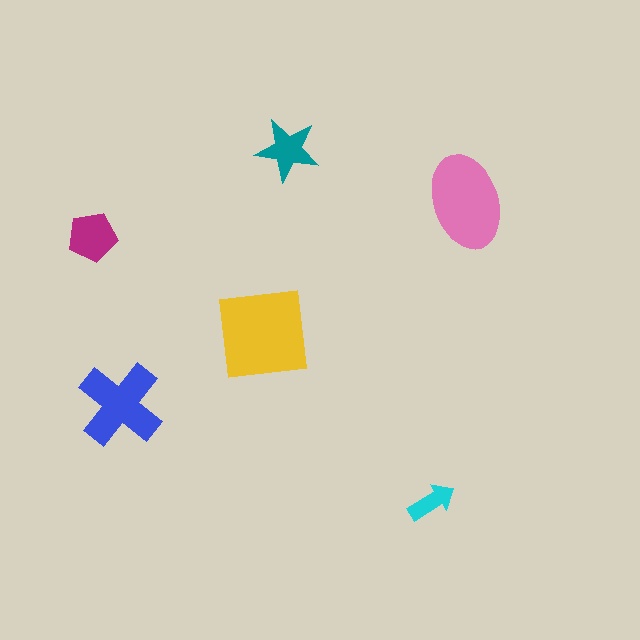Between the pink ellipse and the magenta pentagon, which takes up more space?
The pink ellipse.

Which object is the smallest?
The cyan arrow.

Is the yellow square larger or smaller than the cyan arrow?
Larger.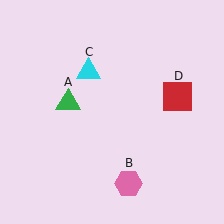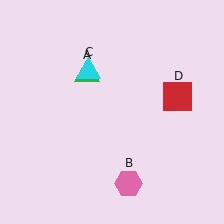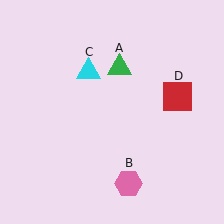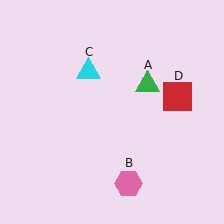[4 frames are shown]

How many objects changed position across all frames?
1 object changed position: green triangle (object A).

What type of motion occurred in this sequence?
The green triangle (object A) rotated clockwise around the center of the scene.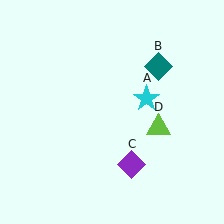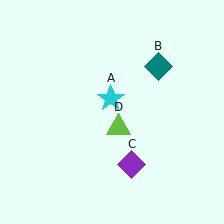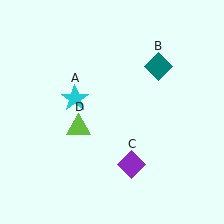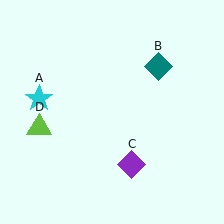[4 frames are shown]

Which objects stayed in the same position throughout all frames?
Teal diamond (object B) and purple diamond (object C) remained stationary.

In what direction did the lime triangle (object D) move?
The lime triangle (object D) moved left.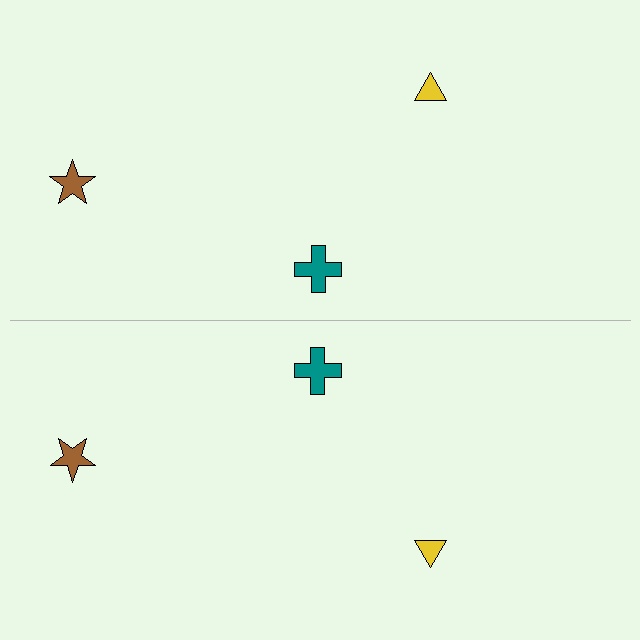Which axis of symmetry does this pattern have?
The pattern has a horizontal axis of symmetry running through the center of the image.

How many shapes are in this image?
There are 6 shapes in this image.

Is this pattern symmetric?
Yes, this pattern has bilateral (reflection) symmetry.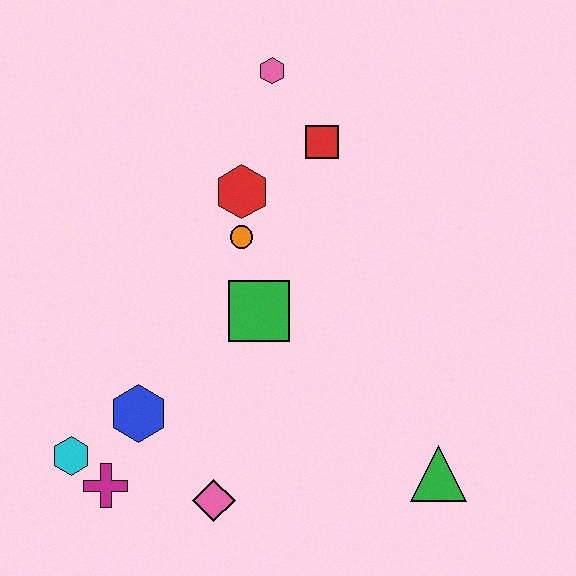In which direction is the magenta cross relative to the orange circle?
The magenta cross is below the orange circle.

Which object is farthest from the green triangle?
The pink hexagon is farthest from the green triangle.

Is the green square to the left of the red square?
Yes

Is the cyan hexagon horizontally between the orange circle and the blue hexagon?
No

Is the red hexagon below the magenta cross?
No